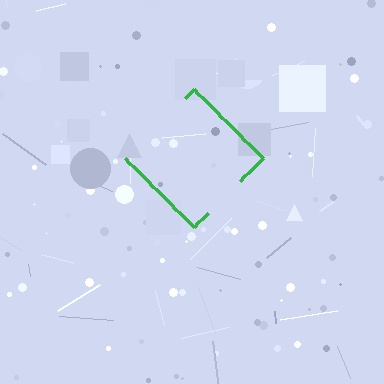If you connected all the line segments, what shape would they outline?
They would outline a diamond.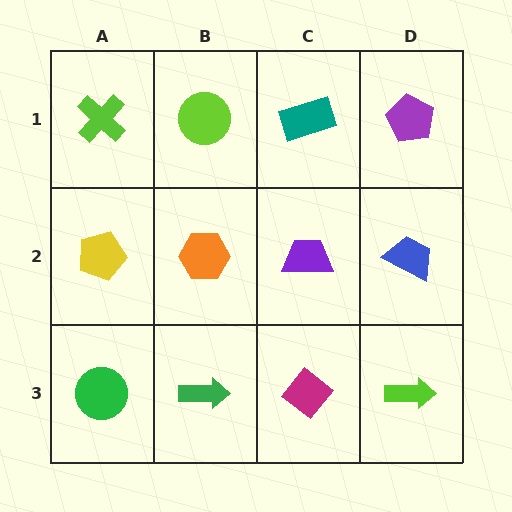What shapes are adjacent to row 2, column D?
A purple pentagon (row 1, column D), a lime arrow (row 3, column D), a purple trapezoid (row 2, column C).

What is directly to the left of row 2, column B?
A yellow pentagon.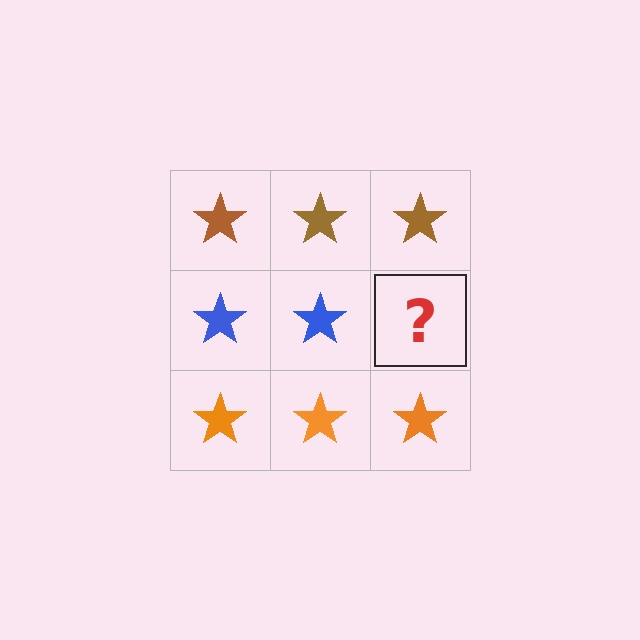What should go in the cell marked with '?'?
The missing cell should contain a blue star.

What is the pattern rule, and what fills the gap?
The rule is that each row has a consistent color. The gap should be filled with a blue star.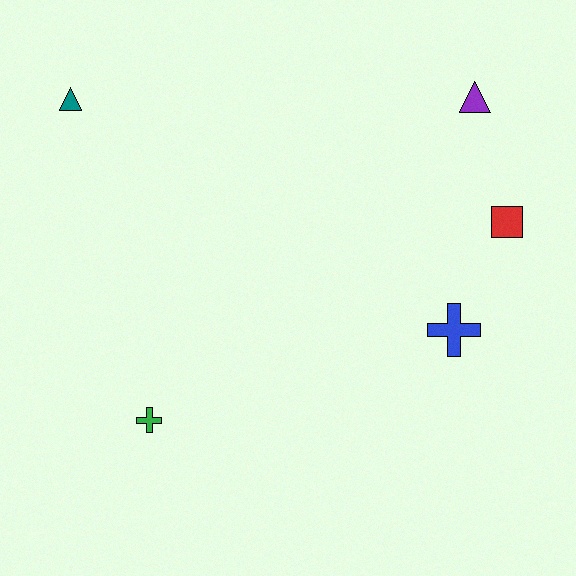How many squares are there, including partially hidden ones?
There is 1 square.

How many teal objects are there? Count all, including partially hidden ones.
There is 1 teal object.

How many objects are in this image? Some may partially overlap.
There are 5 objects.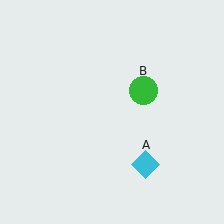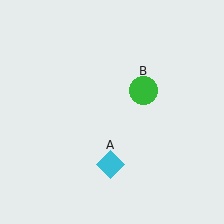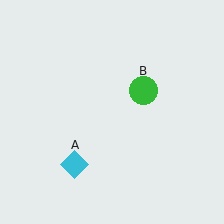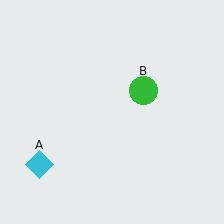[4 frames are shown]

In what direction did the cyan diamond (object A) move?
The cyan diamond (object A) moved left.